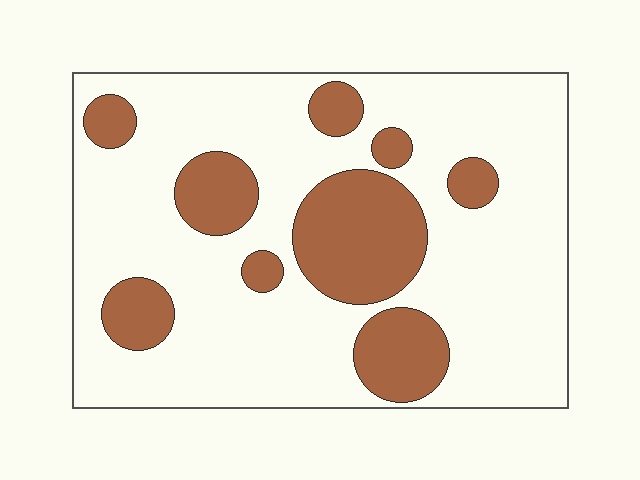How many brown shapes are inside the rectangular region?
9.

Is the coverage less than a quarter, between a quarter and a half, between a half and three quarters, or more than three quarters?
Less than a quarter.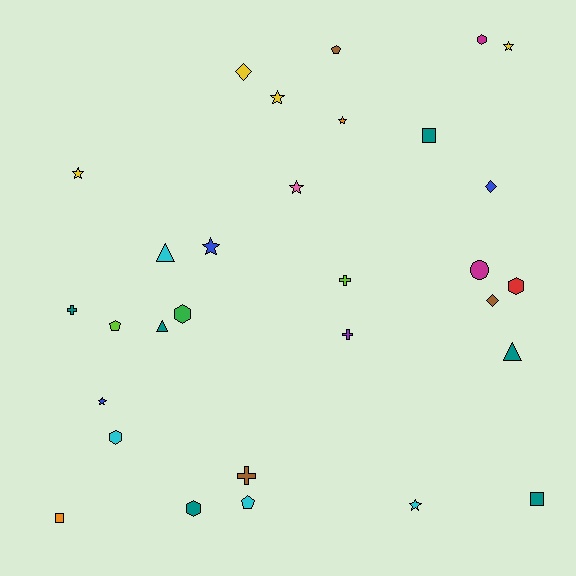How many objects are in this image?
There are 30 objects.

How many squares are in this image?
There are 3 squares.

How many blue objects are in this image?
There are 3 blue objects.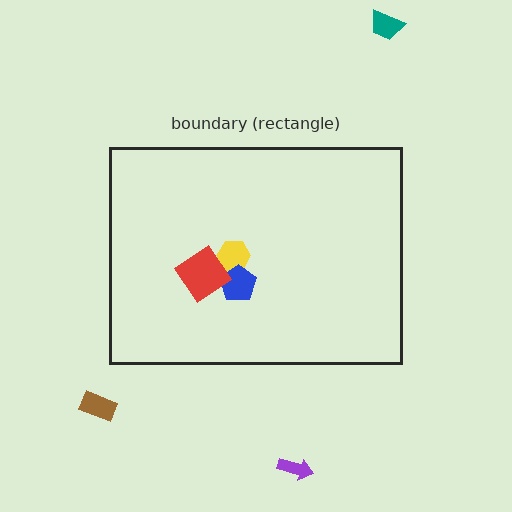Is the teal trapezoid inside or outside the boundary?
Outside.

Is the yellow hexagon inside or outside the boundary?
Inside.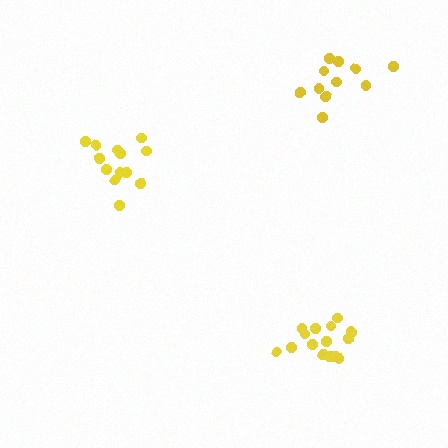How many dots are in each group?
Group 1: 11 dots, Group 2: 13 dots, Group 3: 15 dots (39 total).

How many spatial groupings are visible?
There are 3 spatial groupings.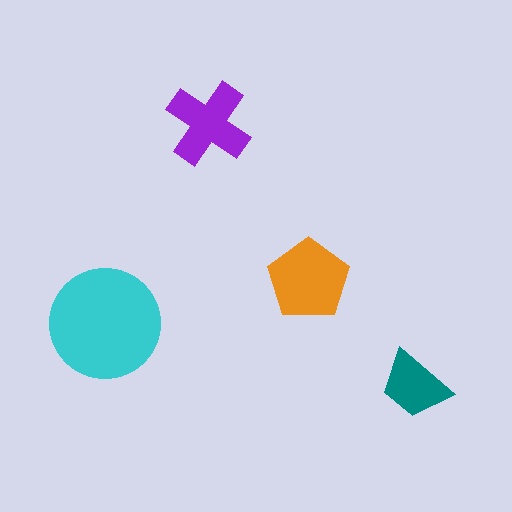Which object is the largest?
The cyan circle.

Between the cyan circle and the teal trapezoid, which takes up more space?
The cyan circle.